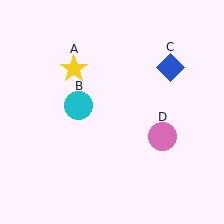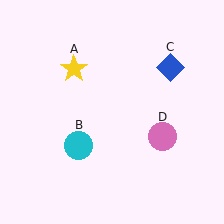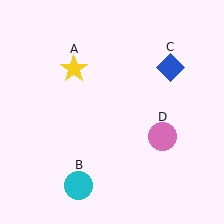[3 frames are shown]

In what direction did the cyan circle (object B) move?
The cyan circle (object B) moved down.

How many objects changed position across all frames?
1 object changed position: cyan circle (object B).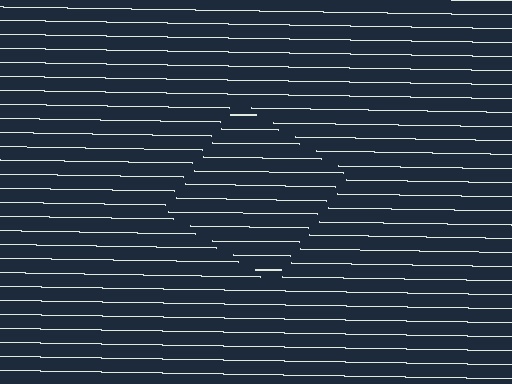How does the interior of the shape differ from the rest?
The interior of the shape contains the same grating, shifted by half a period — the contour is defined by the phase discontinuity where line-ends from the inner and outer gratings abut.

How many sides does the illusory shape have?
4 sides — the line-ends trace a square.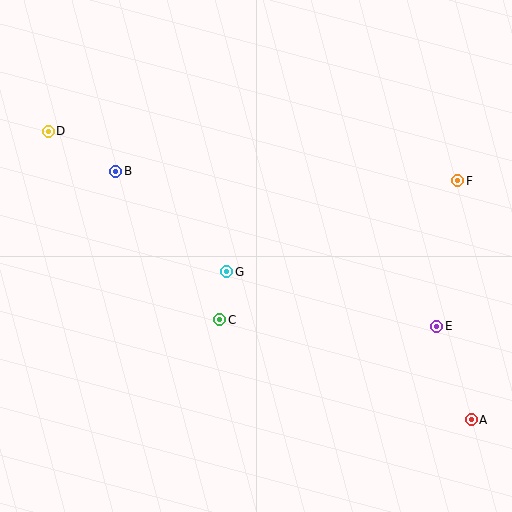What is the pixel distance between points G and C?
The distance between G and C is 49 pixels.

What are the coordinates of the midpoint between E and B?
The midpoint between E and B is at (276, 249).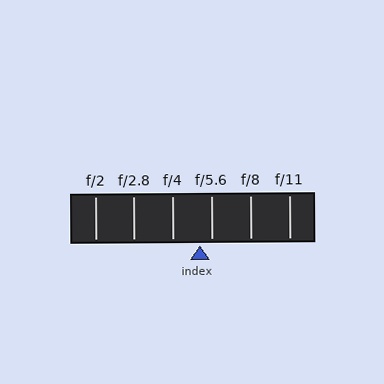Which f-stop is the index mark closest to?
The index mark is closest to f/5.6.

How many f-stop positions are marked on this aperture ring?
There are 6 f-stop positions marked.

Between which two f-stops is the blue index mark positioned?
The index mark is between f/4 and f/5.6.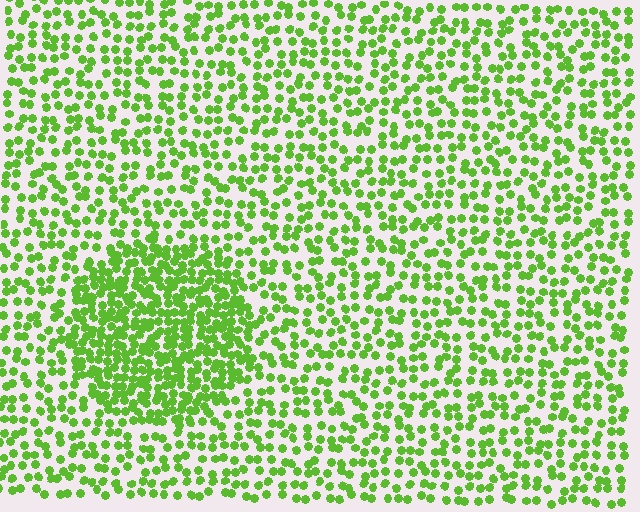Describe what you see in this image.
The image contains small lime elements arranged at two different densities. A circle-shaped region is visible where the elements are more densely packed than the surrounding area.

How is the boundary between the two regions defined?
The boundary is defined by a change in element density (approximately 2.0x ratio). All elements are the same color, size, and shape.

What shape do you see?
I see a circle.